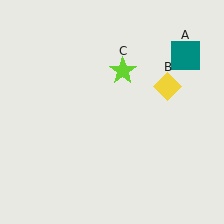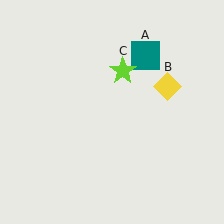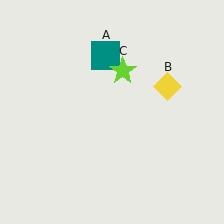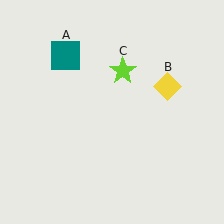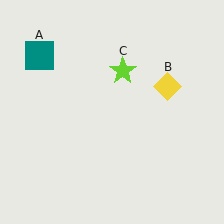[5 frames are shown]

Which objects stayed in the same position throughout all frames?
Yellow diamond (object B) and lime star (object C) remained stationary.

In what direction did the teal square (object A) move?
The teal square (object A) moved left.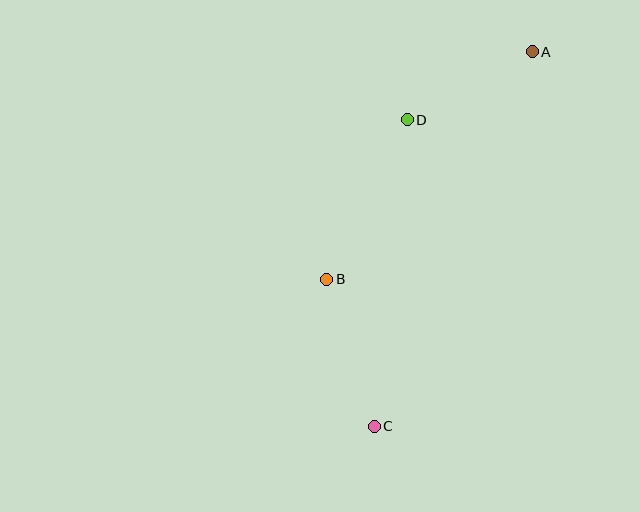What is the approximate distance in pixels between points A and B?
The distance between A and B is approximately 307 pixels.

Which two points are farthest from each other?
Points A and C are farthest from each other.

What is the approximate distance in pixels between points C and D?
The distance between C and D is approximately 308 pixels.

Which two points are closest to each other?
Points A and D are closest to each other.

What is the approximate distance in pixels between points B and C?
The distance between B and C is approximately 154 pixels.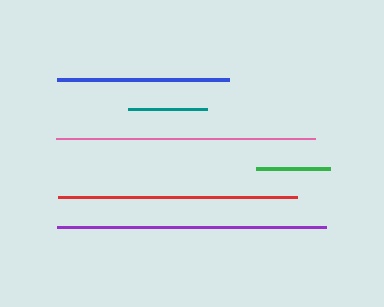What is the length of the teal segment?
The teal segment is approximately 79 pixels long.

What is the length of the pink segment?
The pink segment is approximately 259 pixels long.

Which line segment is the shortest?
The green line is the shortest at approximately 75 pixels.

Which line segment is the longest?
The purple line is the longest at approximately 269 pixels.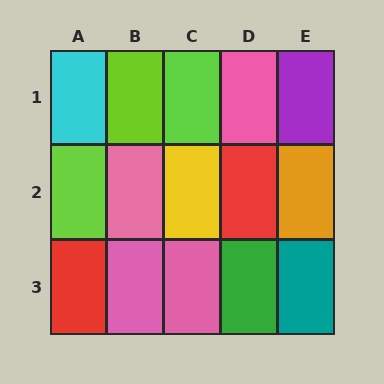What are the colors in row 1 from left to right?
Cyan, lime, lime, pink, purple.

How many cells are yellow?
1 cell is yellow.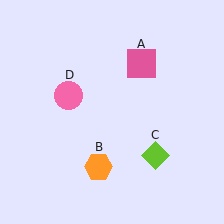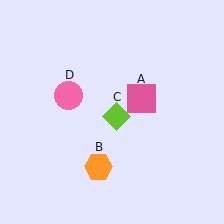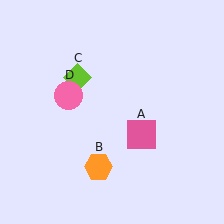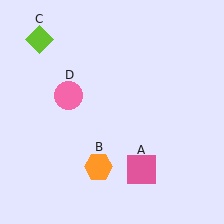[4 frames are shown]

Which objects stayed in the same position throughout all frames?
Orange hexagon (object B) and pink circle (object D) remained stationary.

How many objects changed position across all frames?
2 objects changed position: pink square (object A), lime diamond (object C).